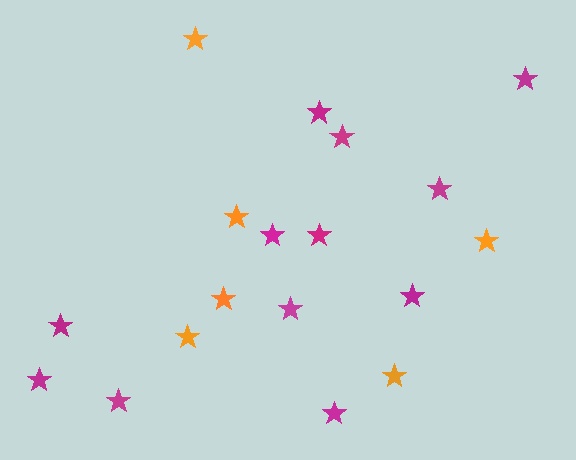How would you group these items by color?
There are 2 groups: one group of magenta stars (12) and one group of orange stars (6).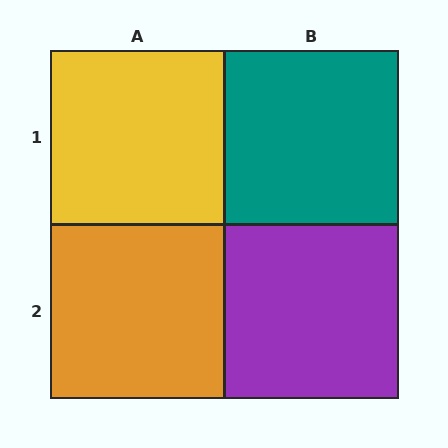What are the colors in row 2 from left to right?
Orange, purple.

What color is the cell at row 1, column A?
Yellow.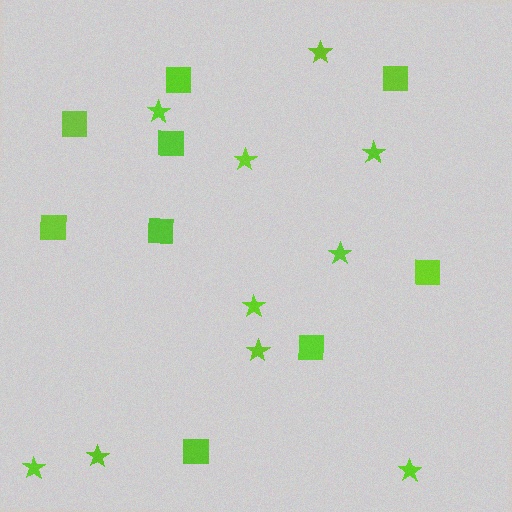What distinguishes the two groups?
There are 2 groups: one group of squares (9) and one group of stars (10).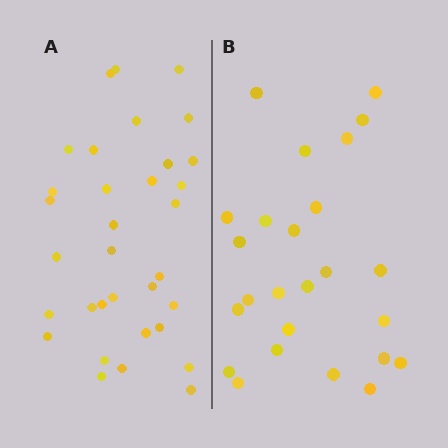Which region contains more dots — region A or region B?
Region A (the left region) has more dots.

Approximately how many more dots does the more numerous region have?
Region A has roughly 8 or so more dots than region B.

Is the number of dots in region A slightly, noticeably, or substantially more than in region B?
Region A has noticeably more, but not dramatically so. The ratio is roughly 1.3 to 1.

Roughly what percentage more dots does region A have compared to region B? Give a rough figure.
About 30% more.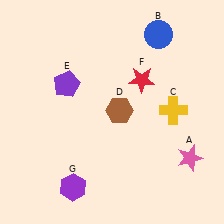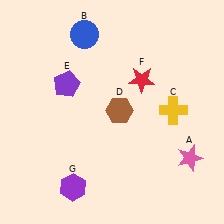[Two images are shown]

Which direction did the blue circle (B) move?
The blue circle (B) moved left.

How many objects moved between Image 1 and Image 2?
1 object moved between the two images.